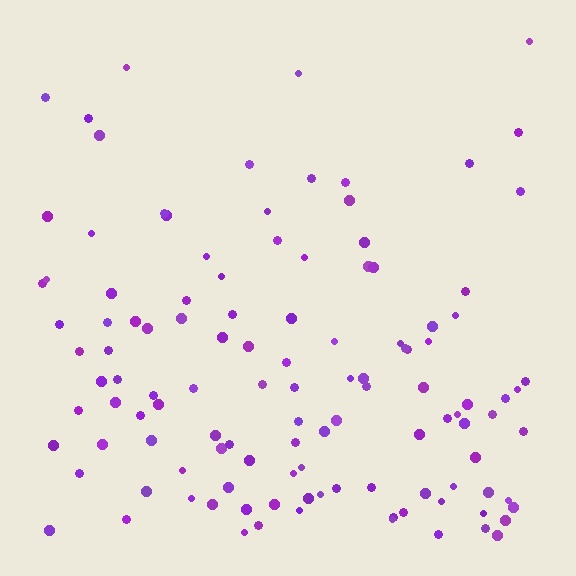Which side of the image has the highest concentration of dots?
The bottom.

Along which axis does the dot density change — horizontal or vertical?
Vertical.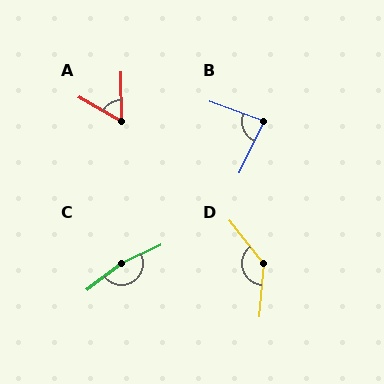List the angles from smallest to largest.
A (59°), B (85°), D (137°), C (167°).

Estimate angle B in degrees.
Approximately 85 degrees.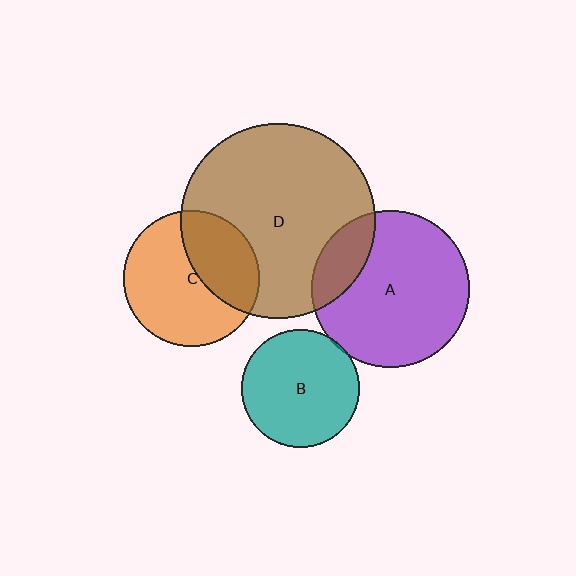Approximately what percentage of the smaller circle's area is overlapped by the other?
Approximately 20%.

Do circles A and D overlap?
Yes.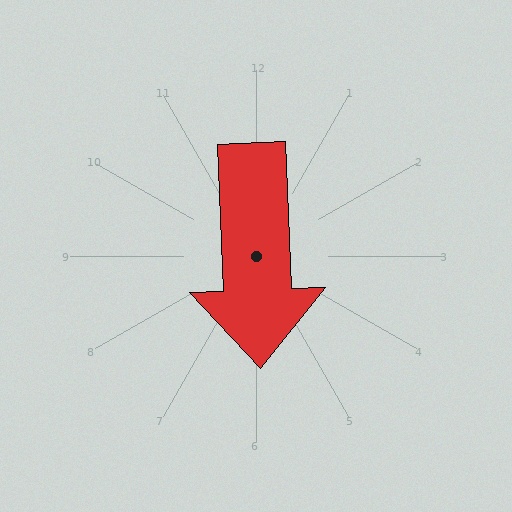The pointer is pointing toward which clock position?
Roughly 6 o'clock.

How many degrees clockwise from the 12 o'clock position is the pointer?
Approximately 178 degrees.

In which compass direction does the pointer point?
South.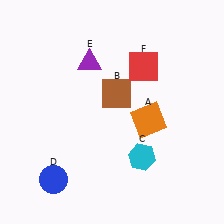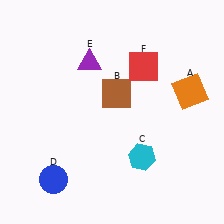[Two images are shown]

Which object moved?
The orange square (A) moved right.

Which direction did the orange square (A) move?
The orange square (A) moved right.